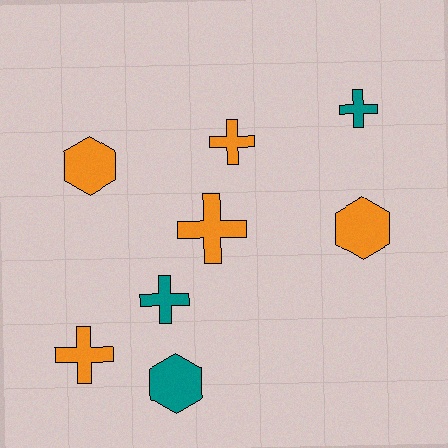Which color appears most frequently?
Orange, with 5 objects.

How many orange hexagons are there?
There are 2 orange hexagons.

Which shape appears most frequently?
Cross, with 5 objects.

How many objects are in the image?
There are 8 objects.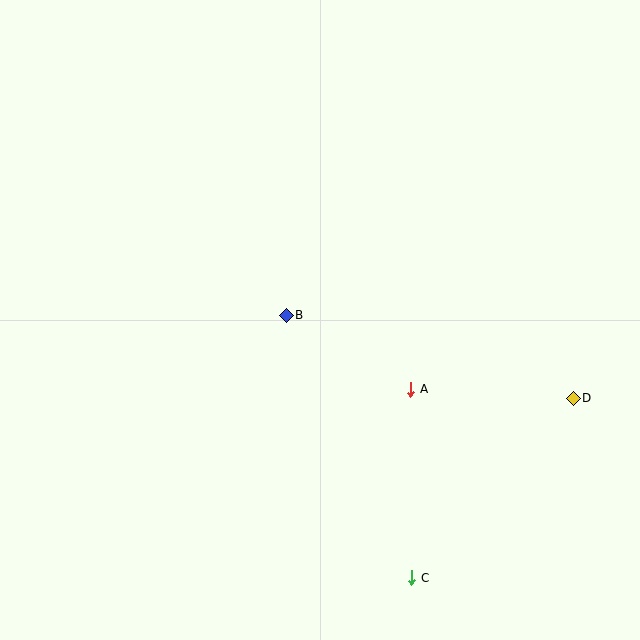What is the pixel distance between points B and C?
The distance between B and C is 291 pixels.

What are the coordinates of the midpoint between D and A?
The midpoint between D and A is at (492, 394).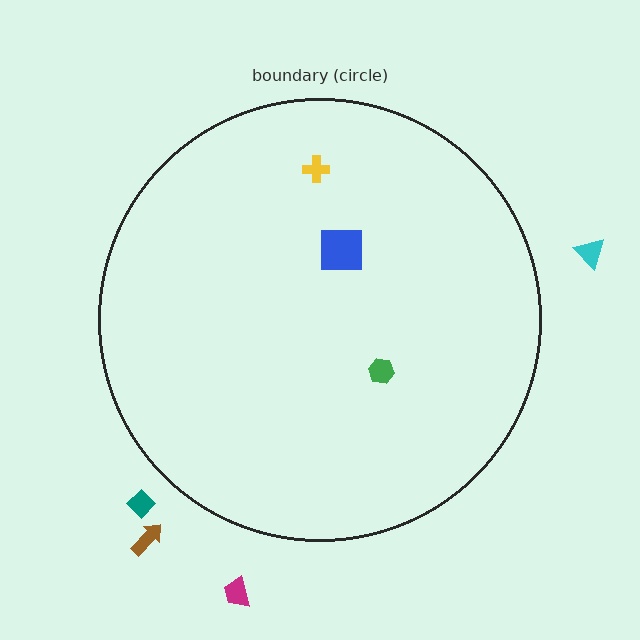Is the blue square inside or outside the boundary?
Inside.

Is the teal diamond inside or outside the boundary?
Outside.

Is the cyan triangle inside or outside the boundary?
Outside.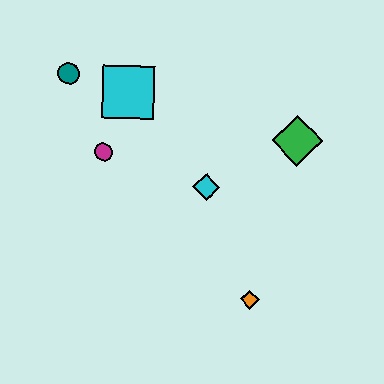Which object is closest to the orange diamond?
The cyan diamond is closest to the orange diamond.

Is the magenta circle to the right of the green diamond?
No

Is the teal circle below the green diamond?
No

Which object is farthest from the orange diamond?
The teal circle is farthest from the orange diamond.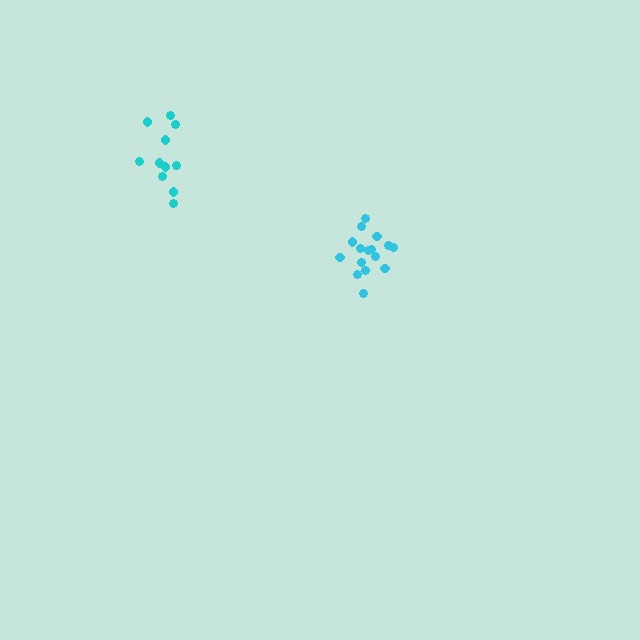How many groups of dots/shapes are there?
There are 2 groups.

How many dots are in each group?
Group 1: 16 dots, Group 2: 11 dots (27 total).